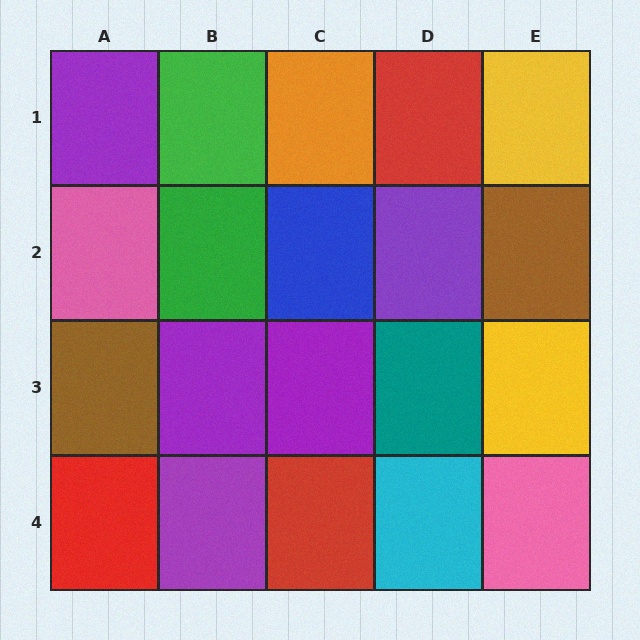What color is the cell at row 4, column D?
Cyan.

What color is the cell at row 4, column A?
Red.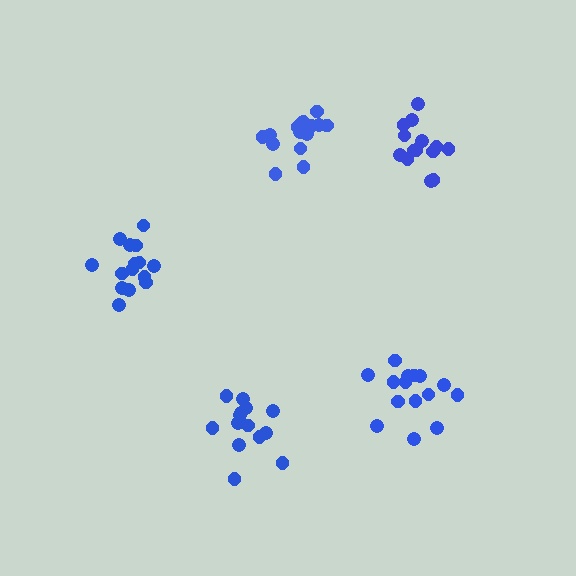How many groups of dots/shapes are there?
There are 5 groups.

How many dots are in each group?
Group 1: 14 dots, Group 2: 15 dots, Group 3: 15 dots, Group 4: 15 dots, Group 5: 14 dots (73 total).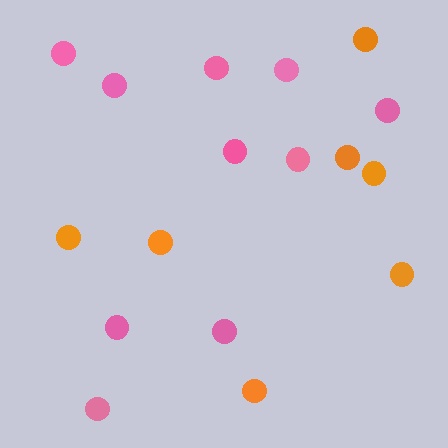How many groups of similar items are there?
There are 2 groups: one group of pink circles (10) and one group of orange circles (7).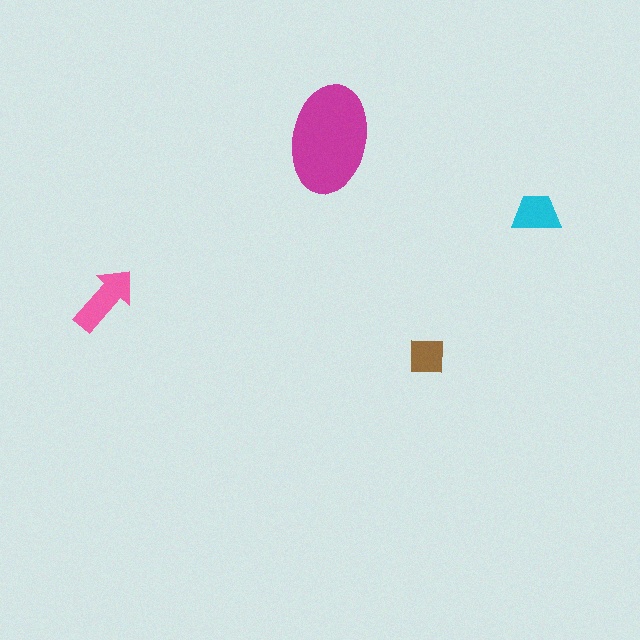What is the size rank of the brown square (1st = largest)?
4th.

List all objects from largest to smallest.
The magenta ellipse, the pink arrow, the cyan trapezoid, the brown square.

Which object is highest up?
The magenta ellipse is topmost.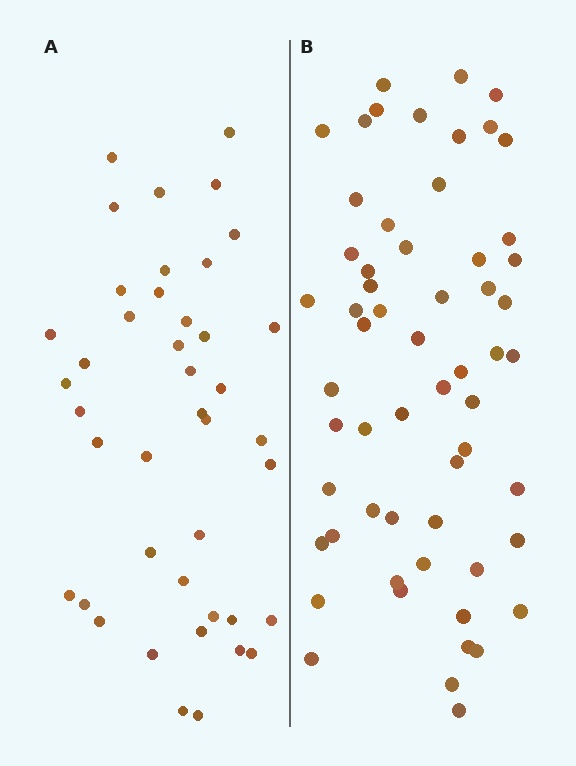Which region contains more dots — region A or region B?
Region B (the right region) has more dots.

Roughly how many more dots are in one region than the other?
Region B has approximately 15 more dots than region A.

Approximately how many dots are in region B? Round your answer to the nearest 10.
About 60 dots. (The exact count is 59, which rounds to 60.)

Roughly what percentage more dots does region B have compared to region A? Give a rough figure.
About 40% more.